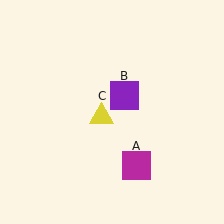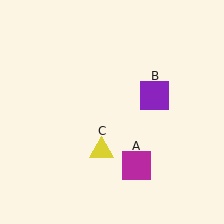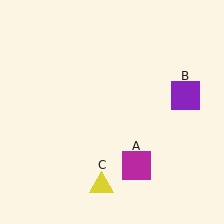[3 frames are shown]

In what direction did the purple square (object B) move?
The purple square (object B) moved right.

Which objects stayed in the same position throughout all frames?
Magenta square (object A) remained stationary.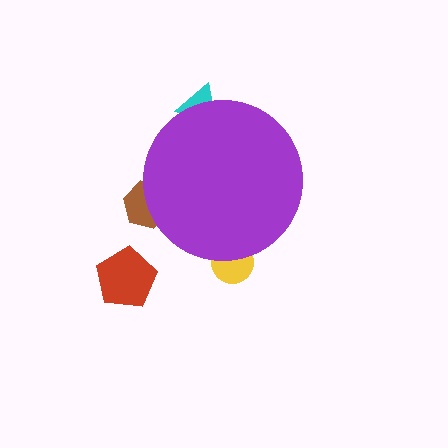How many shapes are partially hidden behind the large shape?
3 shapes are partially hidden.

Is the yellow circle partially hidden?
Yes, the yellow circle is partially hidden behind the purple circle.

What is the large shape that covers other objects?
A purple circle.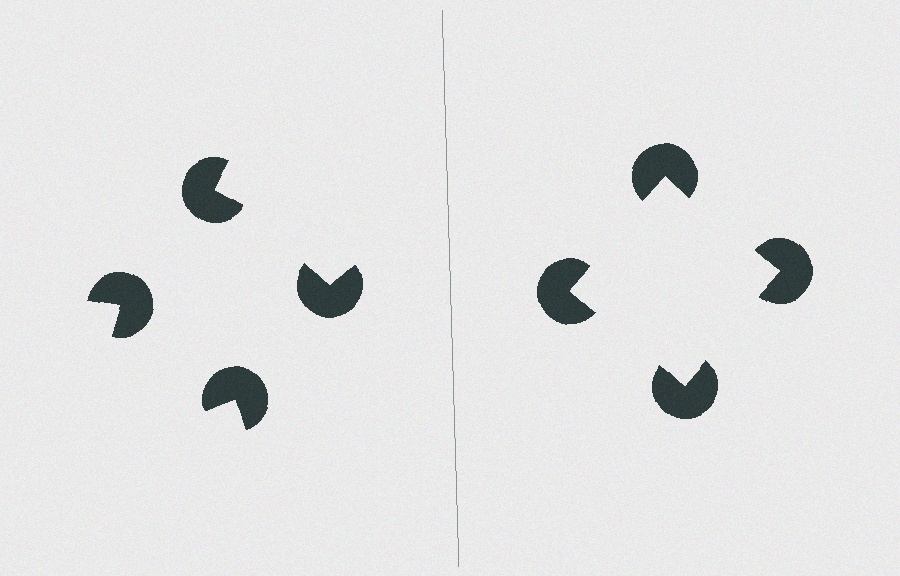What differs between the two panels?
The pac-man discs are positioned identically on both sides; only the wedge orientations differ. On the right they align to a square; on the left they are misaligned.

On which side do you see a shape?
An illusory square appears on the right side. On the left side the wedge cuts are rotated, so no coherent shape forms.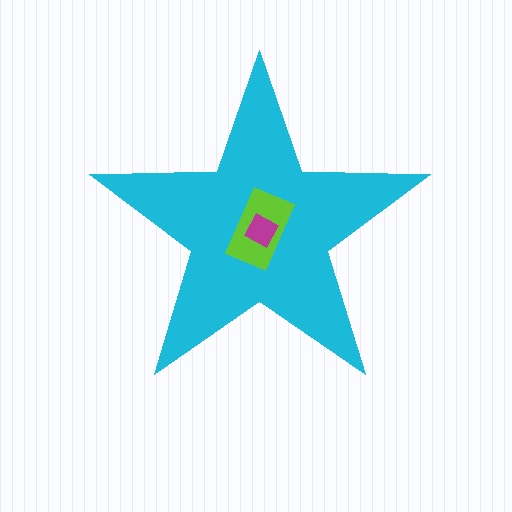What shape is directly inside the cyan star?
The lime rectangle.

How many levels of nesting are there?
3.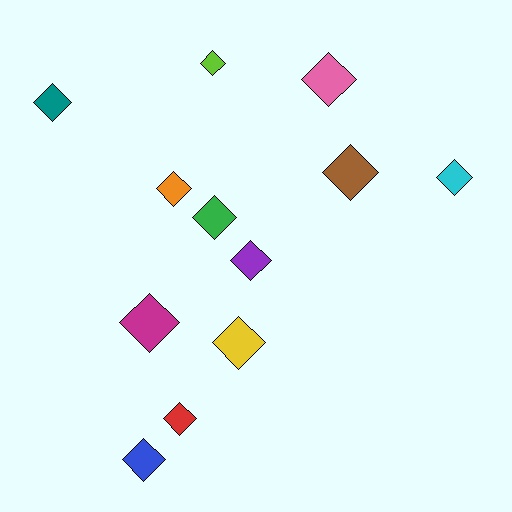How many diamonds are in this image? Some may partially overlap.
There are 12 diamonds.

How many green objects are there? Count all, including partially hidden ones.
There is 1 green object.